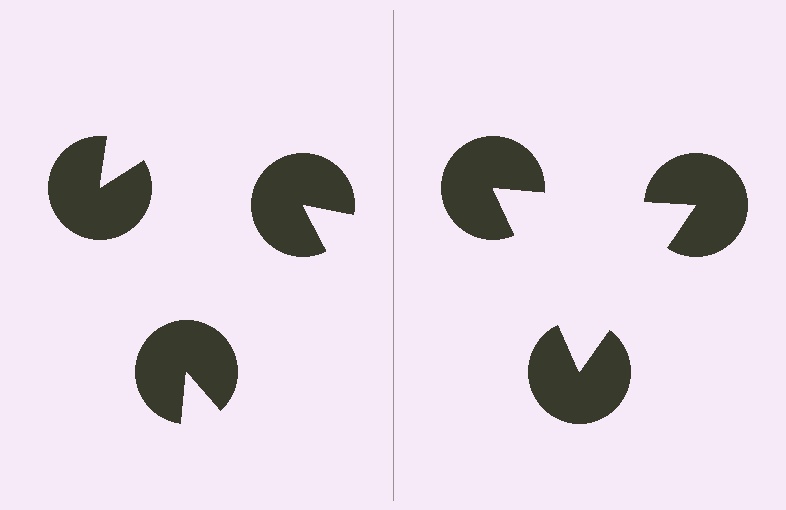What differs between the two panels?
The pac-man discs are positioned identically on both sides; only the wedge orientations differ. On the right they align to a triangle; on the left they are misaligned.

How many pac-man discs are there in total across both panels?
6 — 3 on each side.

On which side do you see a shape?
An illusory triangle appears on the right side. On the left side the wedge cuts are rotated, so no coherent shape forms.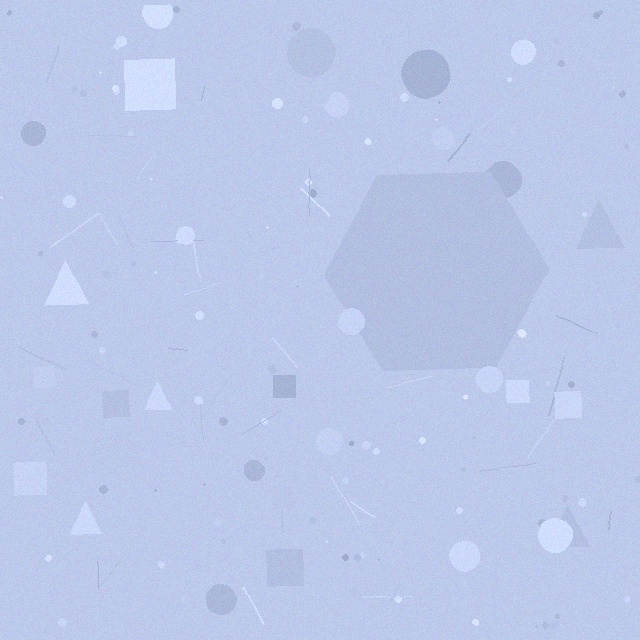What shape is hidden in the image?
A hexagon is hidden in the image.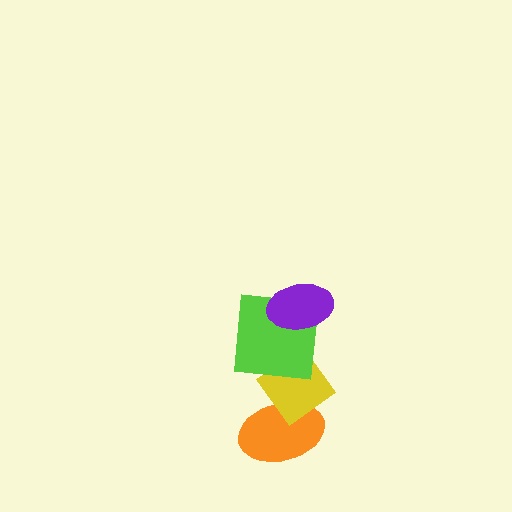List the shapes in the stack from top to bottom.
From top to bottom: the purple ellipse, the lime square, the yellow diamond, the orange ellipse.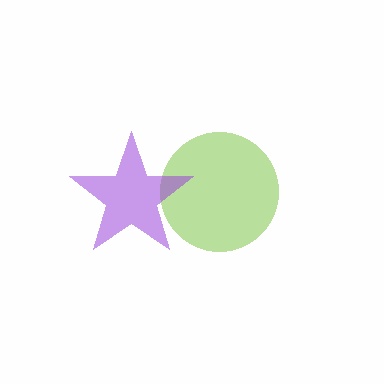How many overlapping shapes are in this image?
There are 2 overlapping shapes in the image.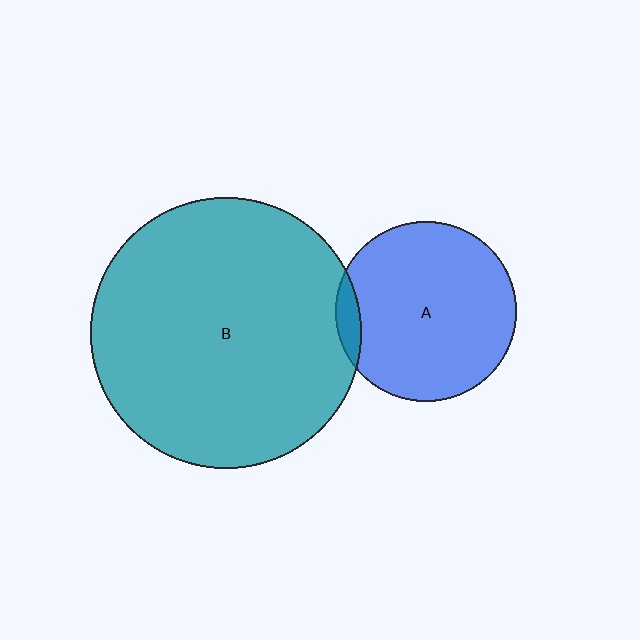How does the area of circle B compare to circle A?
Approximately 2.3 times.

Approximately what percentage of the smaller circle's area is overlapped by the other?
Approximately 5%.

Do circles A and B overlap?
Yes.